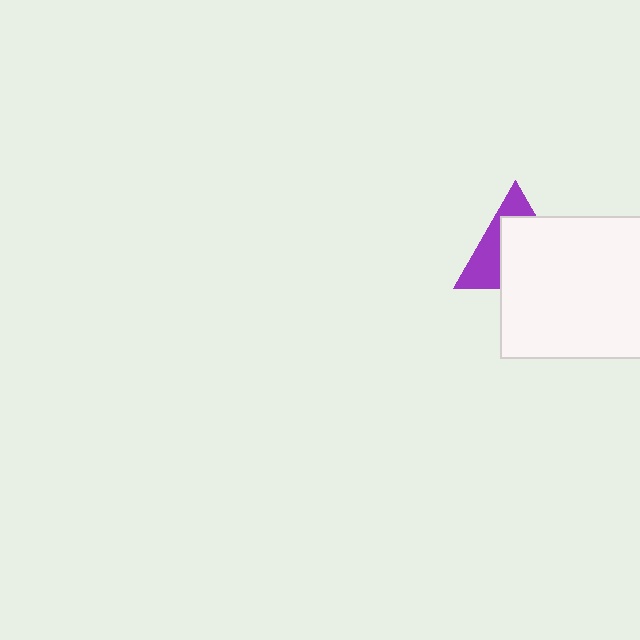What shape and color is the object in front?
The object in front is a white square.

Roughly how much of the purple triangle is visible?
A small part of it is visible (roughly 38%).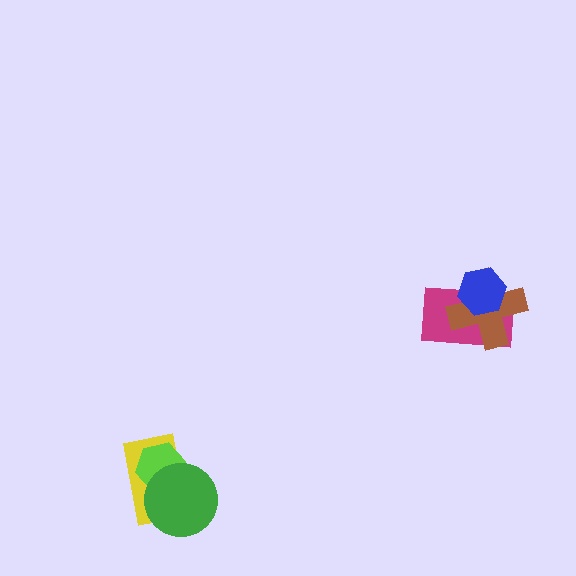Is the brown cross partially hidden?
Yes, it is partially covered by another shape.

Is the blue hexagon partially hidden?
No, no other shape covers it.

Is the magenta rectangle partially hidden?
Yes, it is partially covered by another shape.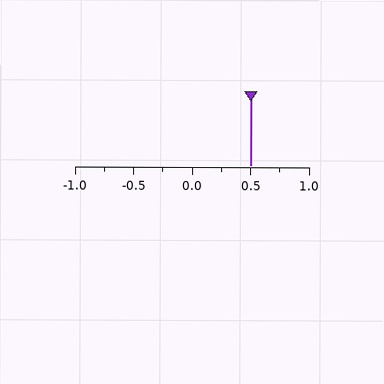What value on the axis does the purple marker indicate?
The marker indicates approximately 0.5.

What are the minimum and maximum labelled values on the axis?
The axis runs from -1.0 to 1.0.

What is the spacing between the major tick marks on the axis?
The major ticks are spaced 0.5 apart.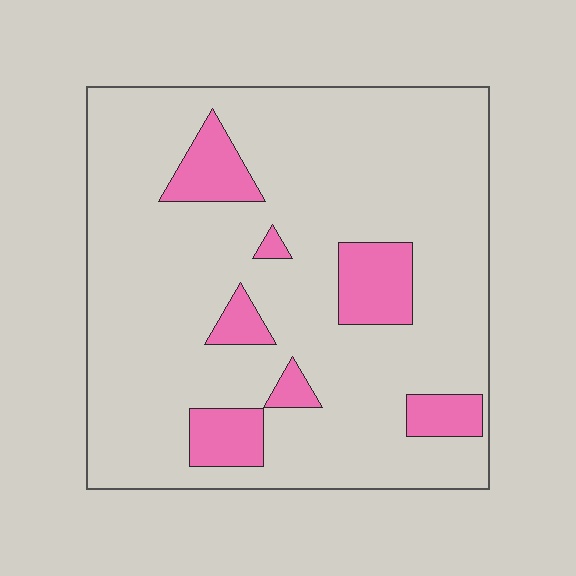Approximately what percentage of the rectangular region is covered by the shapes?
Approximately 15%.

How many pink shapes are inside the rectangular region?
7.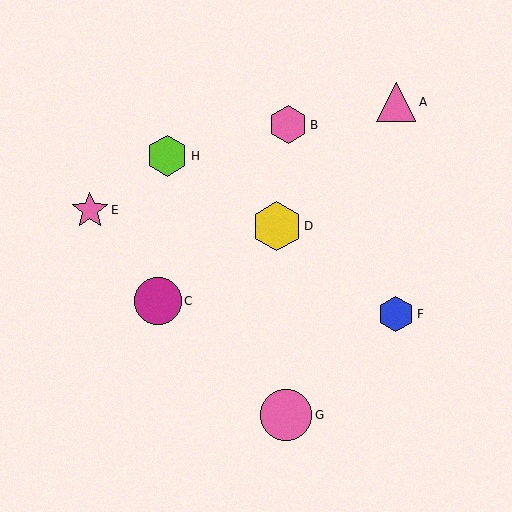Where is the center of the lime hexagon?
The center of the lime hexagon is at (167, 156).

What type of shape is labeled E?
Shape E is a pink star.